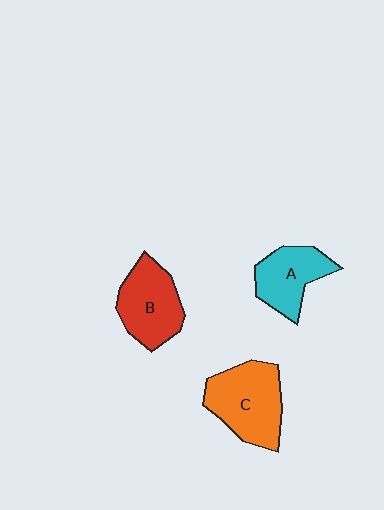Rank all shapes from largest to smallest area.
From largest to smallest: C (orange), B (red), A (cyan).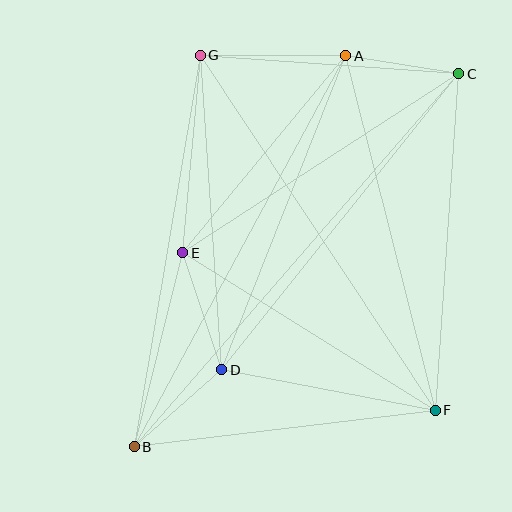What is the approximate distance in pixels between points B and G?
The distance between B and G is approximately 397 pixels.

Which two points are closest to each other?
Points A and C are closest to each other.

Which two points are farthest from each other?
Points B and C are farthest from each other.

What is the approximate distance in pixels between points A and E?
The distance between A and E is approximately 256 pixels.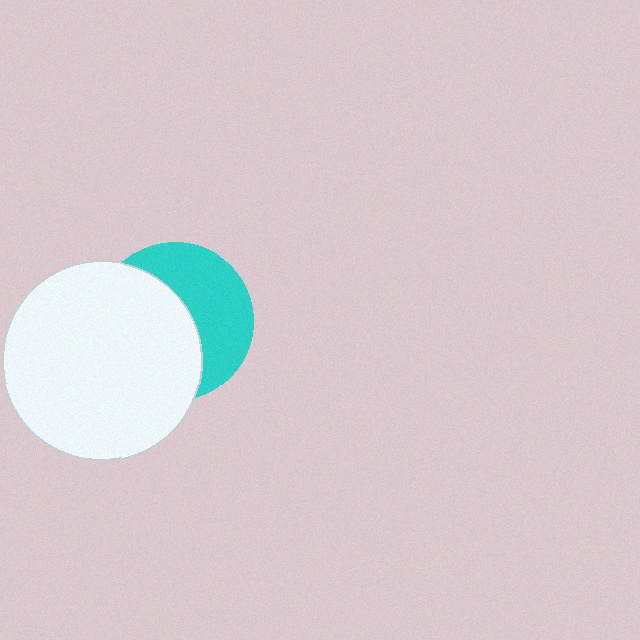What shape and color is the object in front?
The object in front is a white circle.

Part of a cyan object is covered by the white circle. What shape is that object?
It is a circle.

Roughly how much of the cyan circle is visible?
A small part of it is visible (roughly 45%).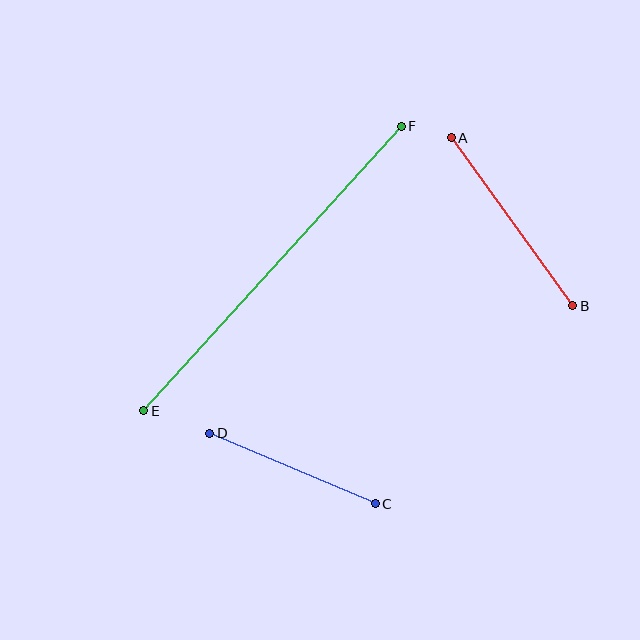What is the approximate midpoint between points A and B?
The midpoint is at approximately (512, 222) pixels.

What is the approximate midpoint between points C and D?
The midpoint is at approximately (293, 469) pixels.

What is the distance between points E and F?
The distance is approximately 384 pixels.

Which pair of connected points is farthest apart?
Points E and F are farthest apart.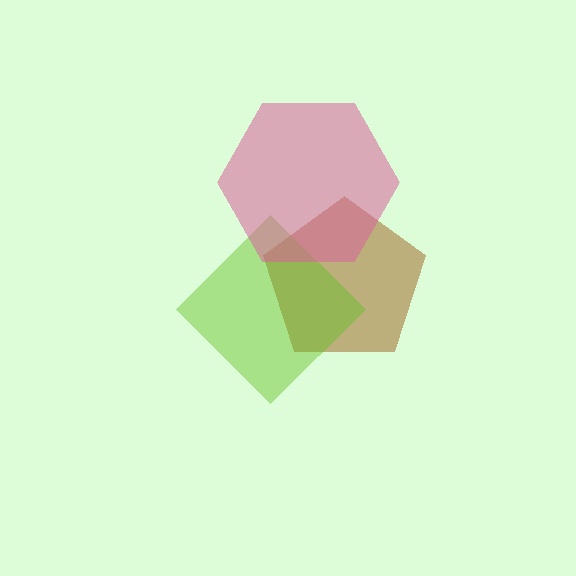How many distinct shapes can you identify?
There are 3 distinct shapes: a brown pentagon, a lime diamond, a pink hexagon.